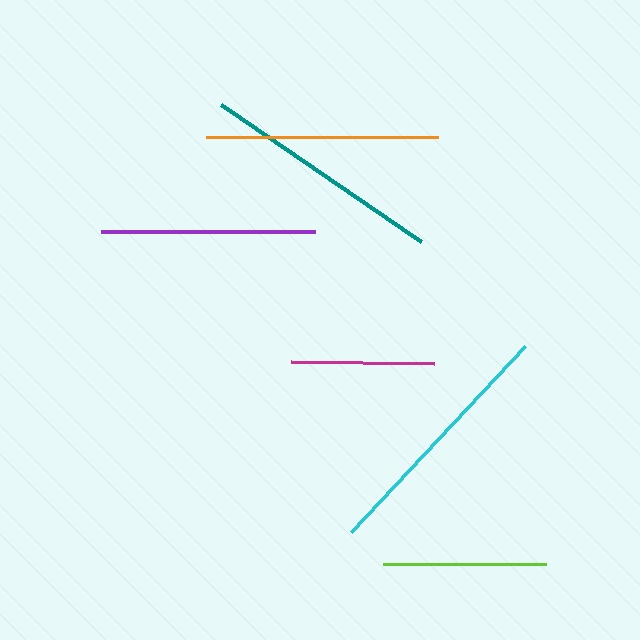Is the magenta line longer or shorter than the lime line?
The lime line is longer than the magenta line.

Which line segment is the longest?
The cyan line is the longest at approximately 254 pixels.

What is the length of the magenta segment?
The magenta segment is approximately 143 pixels long.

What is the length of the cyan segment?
The cyan segment is approximately 254 pixels long.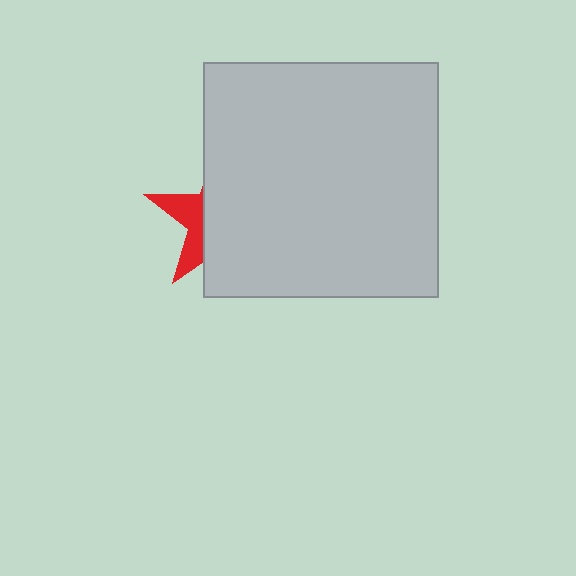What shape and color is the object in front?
The object in front is a light gray square.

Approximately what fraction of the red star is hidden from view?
Roughly 69% of the red star is hidden behind the light gray square.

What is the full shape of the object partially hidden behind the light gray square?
The partially hidden object is a red star.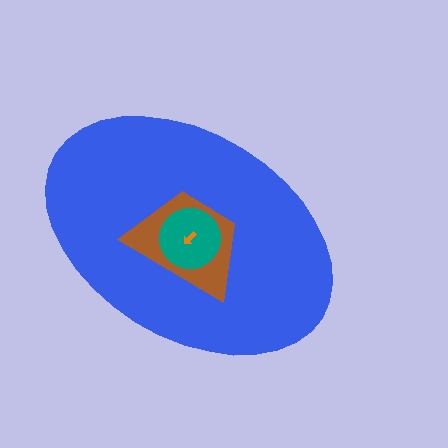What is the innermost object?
The orange arrow.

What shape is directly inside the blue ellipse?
The brown trapezoid.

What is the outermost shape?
The blue ellipse.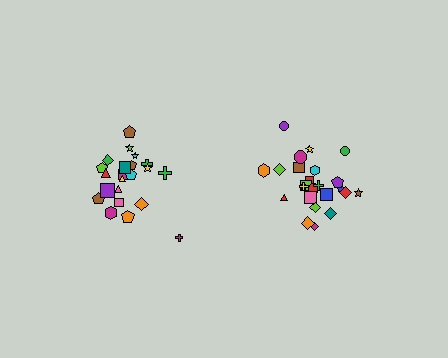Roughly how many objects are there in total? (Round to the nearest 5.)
Roughly 45 objects in total.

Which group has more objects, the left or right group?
The right group.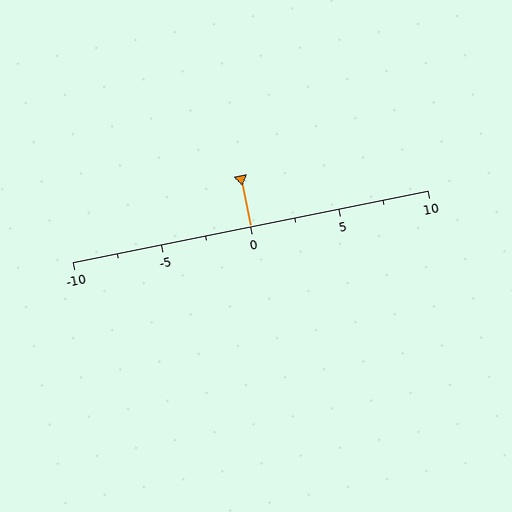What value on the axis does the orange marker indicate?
The marker indicates approximately 0.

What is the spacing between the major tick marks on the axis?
The major ticks are spaced 5 apart.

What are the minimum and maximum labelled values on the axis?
The axis runs from -10 to 10.